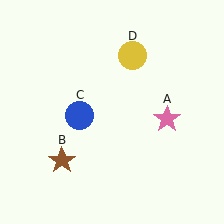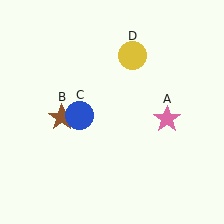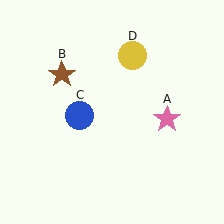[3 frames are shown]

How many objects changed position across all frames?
1 object changed position: brown star (object B).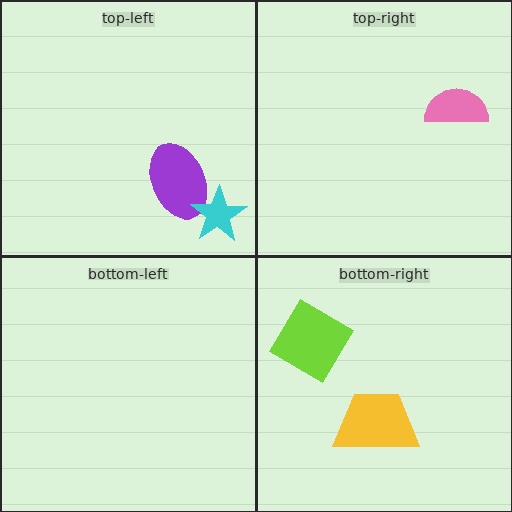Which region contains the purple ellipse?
The top-left region.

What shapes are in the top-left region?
The purple ellipse, the cyan star.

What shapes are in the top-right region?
The pink semicircle.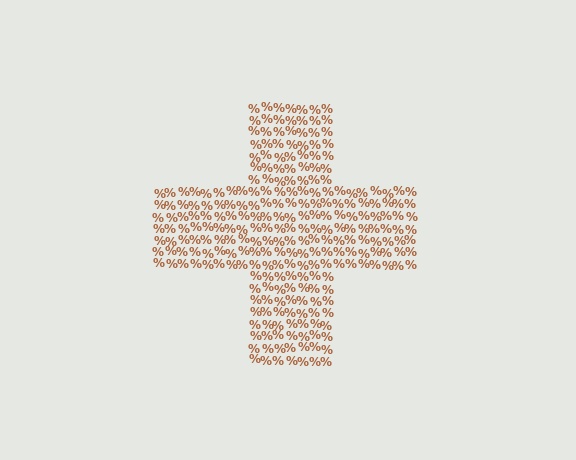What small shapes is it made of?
It is made of small percent signs.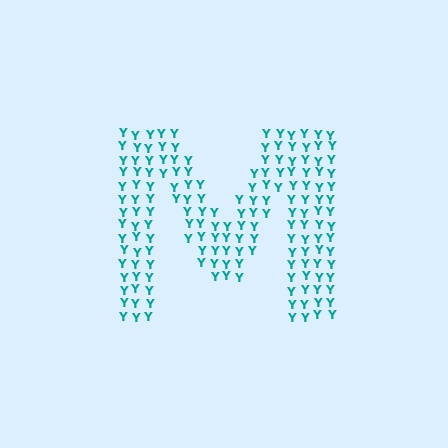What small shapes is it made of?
It is made of small letter Y's.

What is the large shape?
The large shape is the letter M.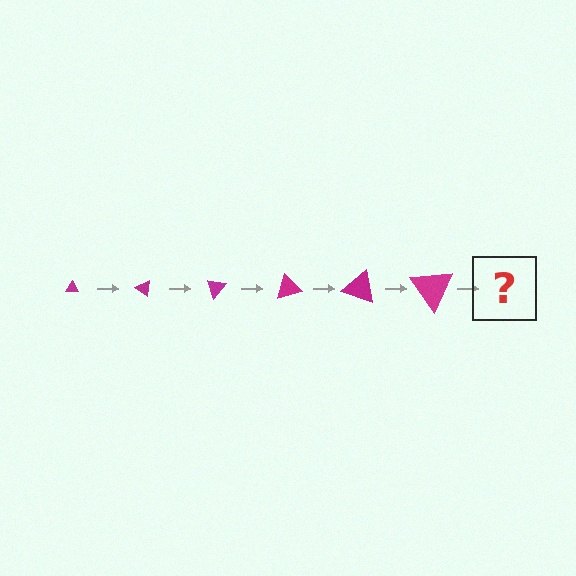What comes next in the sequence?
The next element should be a triangle, larger than the previous one and rotated 210 degrees from the start.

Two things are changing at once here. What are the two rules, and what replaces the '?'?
The two rules are that the triangle grows larger each step and it rotates 35 degrees each step. The '?' should be a triangle, larger than the previous one and rotated 210 degrees from the start.